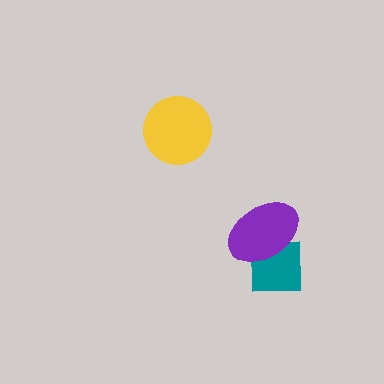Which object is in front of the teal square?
The purple ellipse is in front of the teal square.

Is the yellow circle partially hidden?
No, no other shape covers it.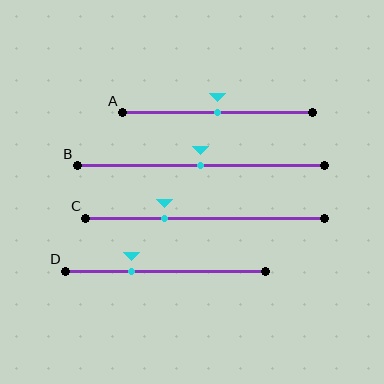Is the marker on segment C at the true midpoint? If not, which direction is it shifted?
No, the marker on segment C is shifted to the left by about 17% of the segment length.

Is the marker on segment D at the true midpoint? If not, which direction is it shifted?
No, the marker on segment D is shifted to the left by about 17% of the segment length.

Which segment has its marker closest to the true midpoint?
Segment A has its marker closest to the true midpoint.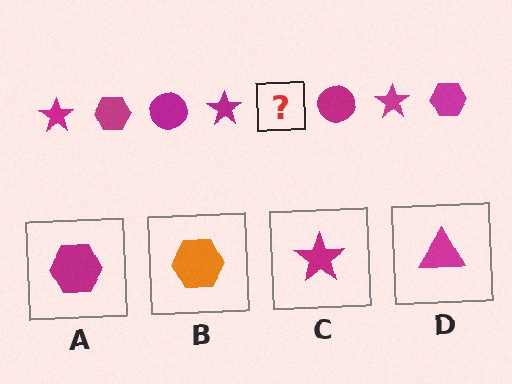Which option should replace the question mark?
Option A.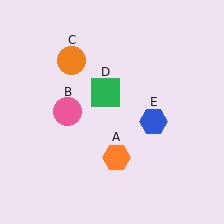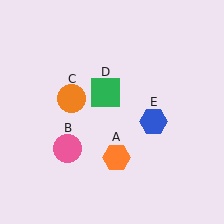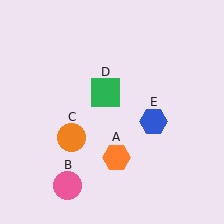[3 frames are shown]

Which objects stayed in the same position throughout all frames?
Orange hexagon (object A) and green square (object D) and blue hexagon (object E) remained stationary.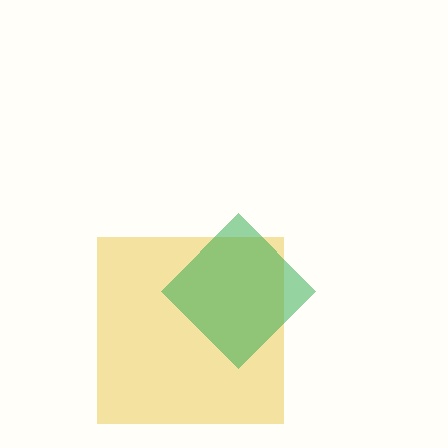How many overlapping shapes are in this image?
There are 2 overlapping shapes in the image.